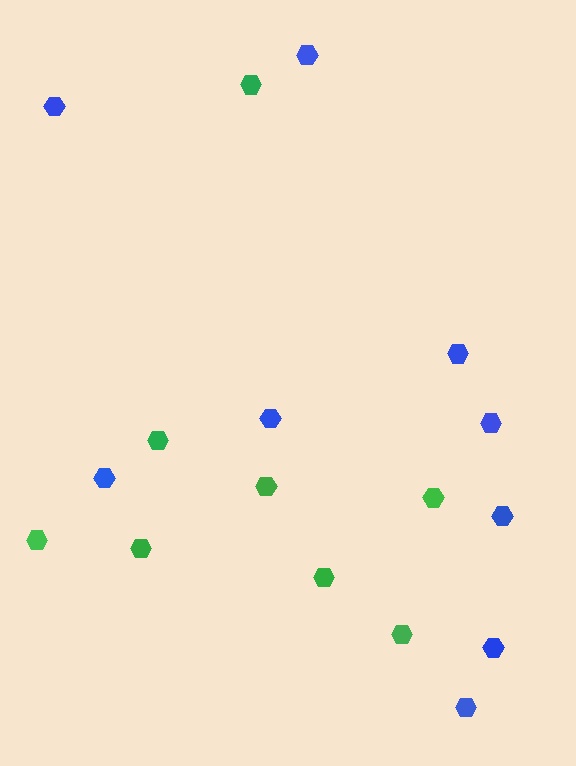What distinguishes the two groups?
There are 2 groups: one group of blue hexagons (9) and one group of green hexagons (8).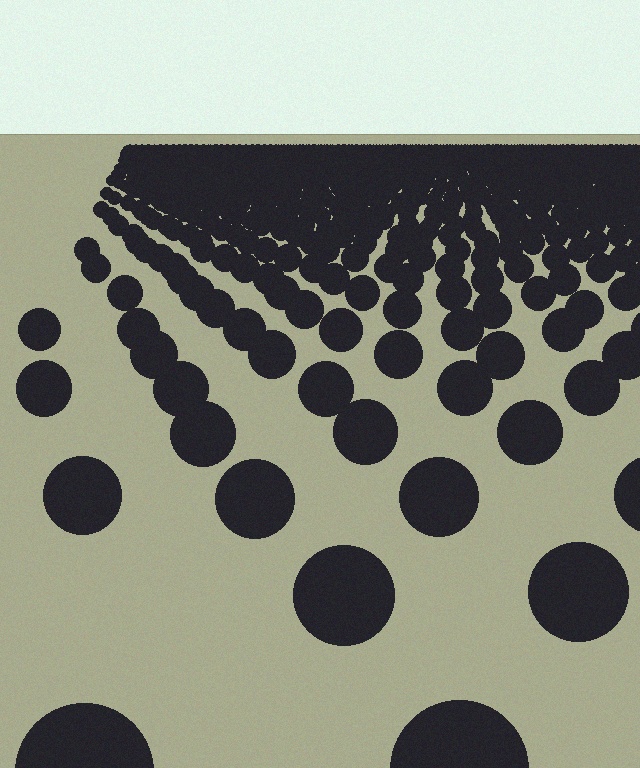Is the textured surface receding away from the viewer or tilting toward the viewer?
The surface is receding away from the viewer. Texture elements get smaller and denser toward the top.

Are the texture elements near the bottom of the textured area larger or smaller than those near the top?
Larger. Near the bottom, elements are closer to the viewer and appear at a bigger on-screen size.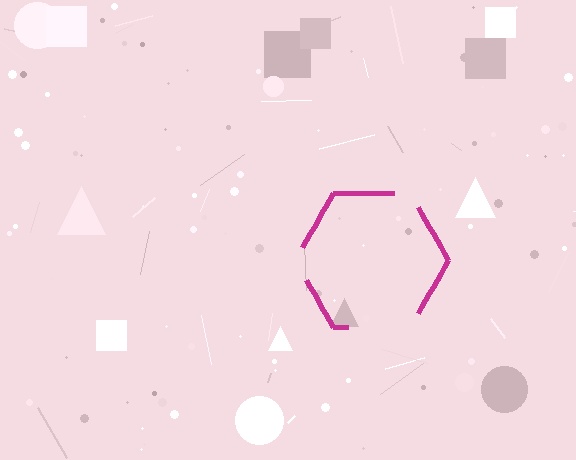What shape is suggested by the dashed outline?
The dashed outline suggests a hexagon.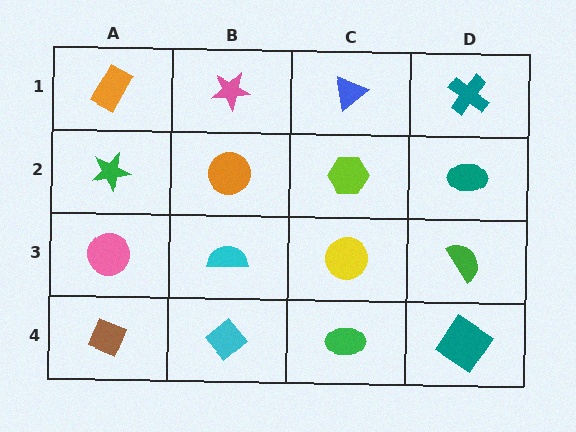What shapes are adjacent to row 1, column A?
A green star (row 2, column A), a pink star (row 1, column B).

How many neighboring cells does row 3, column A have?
3.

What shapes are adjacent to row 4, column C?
A yellow circle (row 3, column C), a cyan diamond (row 4, column B), a teal diamond (row 4, column D).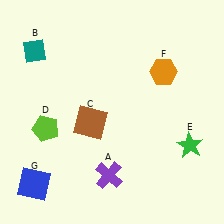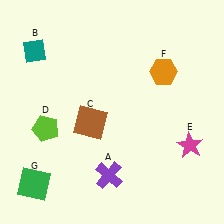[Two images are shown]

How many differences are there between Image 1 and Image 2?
There are 2 differences between the two images.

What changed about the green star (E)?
In Image 1, E is green. In Image 2, it changed to magenta.